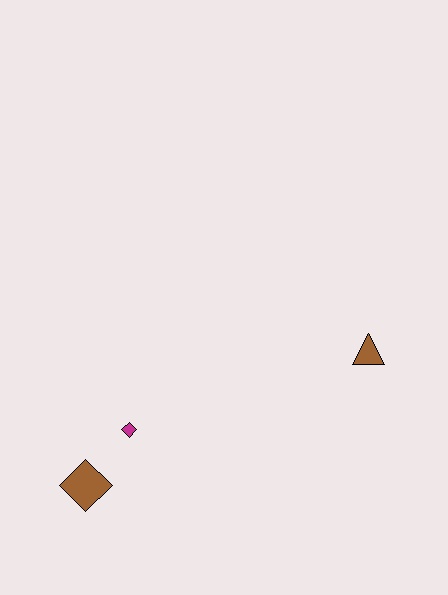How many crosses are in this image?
There are no crosses.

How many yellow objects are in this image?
There are no yellow objects.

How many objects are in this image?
There are 3 objects.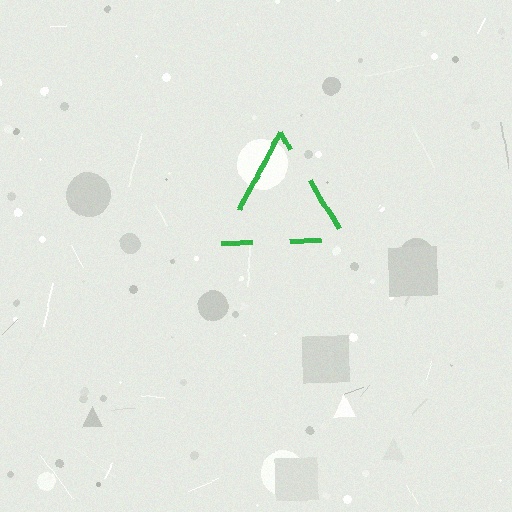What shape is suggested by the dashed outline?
The dashed outline suggests a triangle.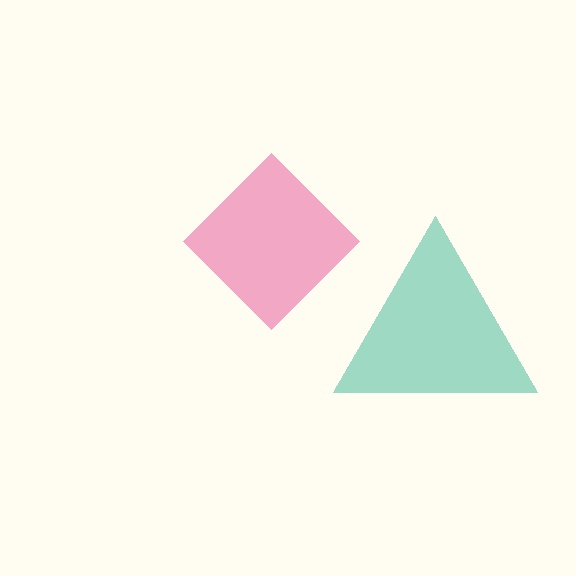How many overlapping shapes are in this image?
There are 2 overlapping shapes in the image.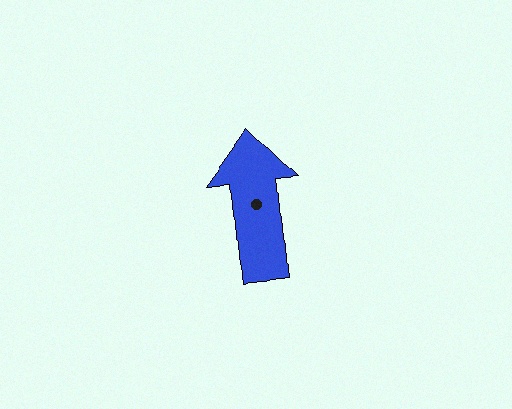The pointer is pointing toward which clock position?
Roughly 12 o'clock.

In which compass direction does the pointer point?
North.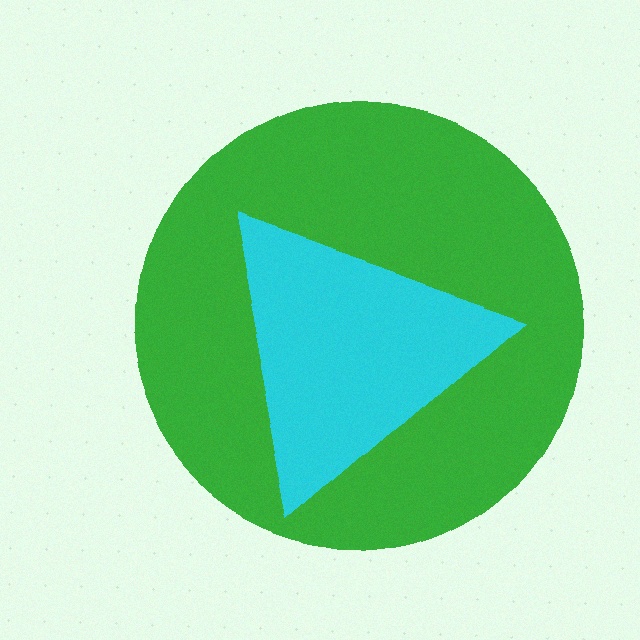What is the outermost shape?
The green circle.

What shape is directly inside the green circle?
The cyan triangle.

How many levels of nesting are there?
2.